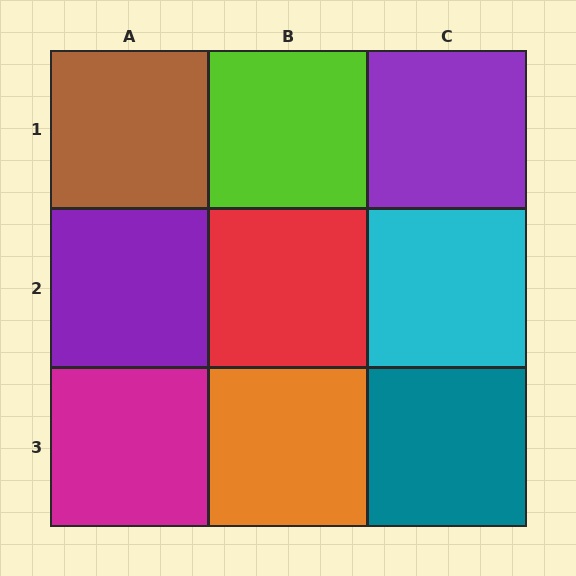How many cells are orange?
1 cell is orange.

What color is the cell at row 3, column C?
Teal.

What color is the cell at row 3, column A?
Magenta.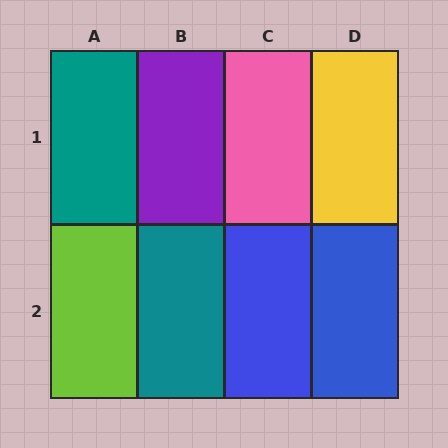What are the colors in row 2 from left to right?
Lime, teal, blue, blue.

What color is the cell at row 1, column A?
Teal.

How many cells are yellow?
1 cell is yellow.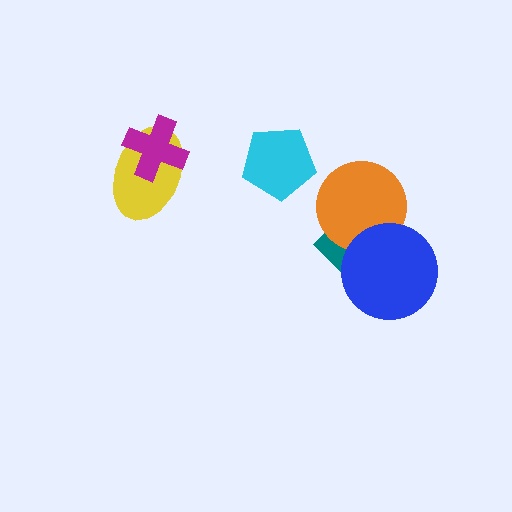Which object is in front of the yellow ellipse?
The magenta cross is in front of the yellow ellipse.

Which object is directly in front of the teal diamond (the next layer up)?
The orange circle is directly in front of the teal diamond.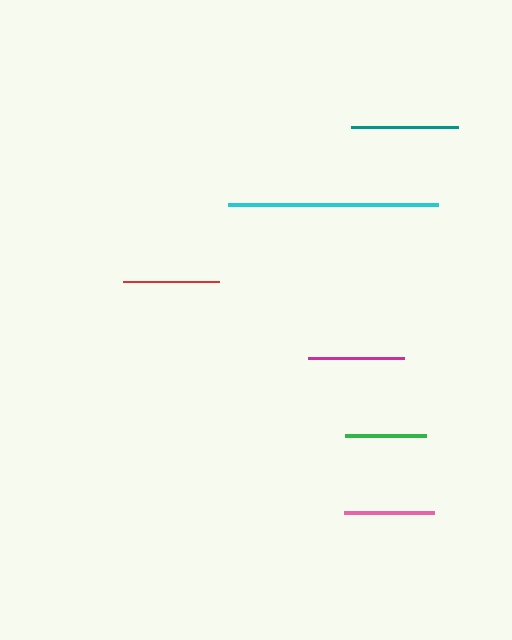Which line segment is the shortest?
The green line is the shortest at approximately 81 pixels.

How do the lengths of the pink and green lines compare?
The pink and green lines are approximately the same length.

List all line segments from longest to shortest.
From longest to shortest: cyan, teal, red, magenta, pink, green.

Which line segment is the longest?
The cyan line is the longest at approximately 210 pixels.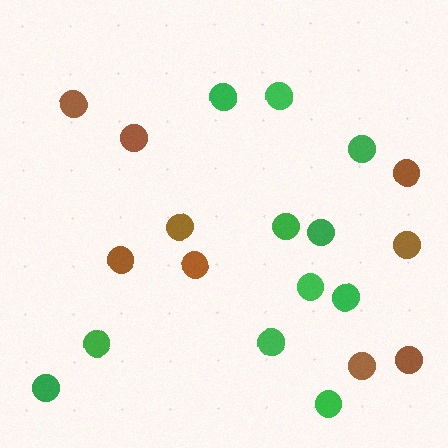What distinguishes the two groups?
There are 2 groups: one group of brown circles (9) and one group of green circles (11).